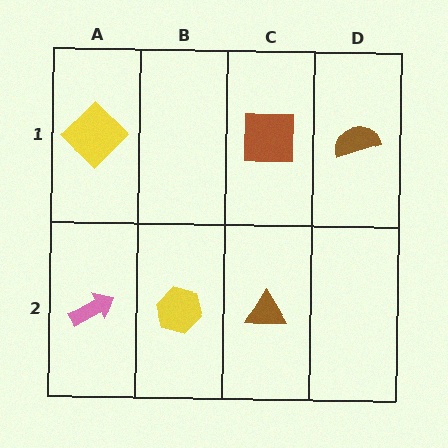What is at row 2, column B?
A yellow hexagon.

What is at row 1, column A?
A yellow diamond.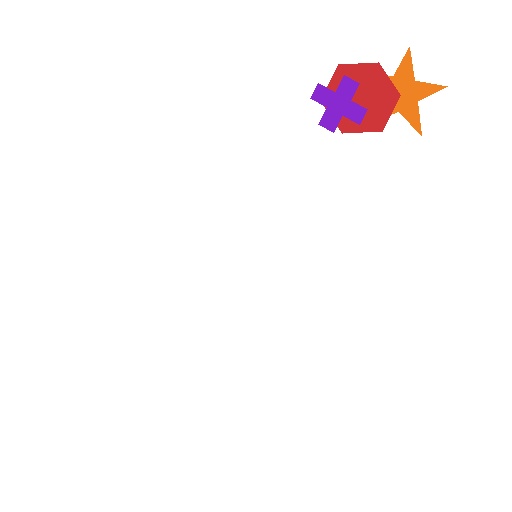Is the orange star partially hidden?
Yes, it is partially covered by another shape.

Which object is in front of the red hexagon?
The purple cross is in front of the red hexagon.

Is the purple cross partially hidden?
No, no other shape covers it.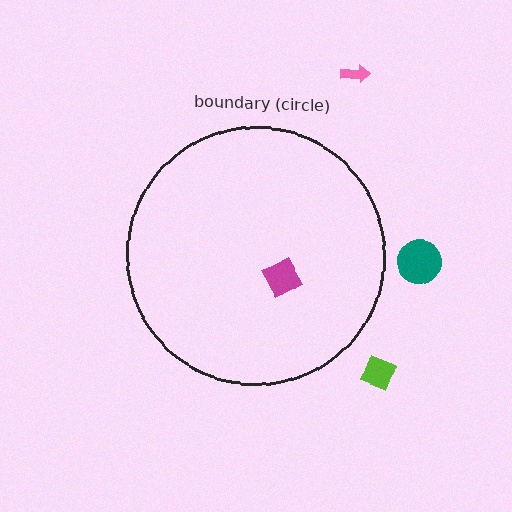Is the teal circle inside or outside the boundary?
Outside.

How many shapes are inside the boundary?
1 inside, 3 outside.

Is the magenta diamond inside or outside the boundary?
Inside.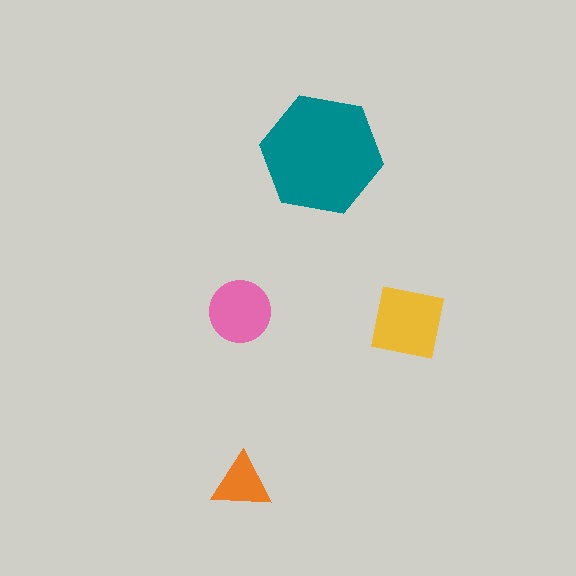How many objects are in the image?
There are 4 objects in the image.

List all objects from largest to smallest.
The teal hexagon, the yellow square, the pink circle, the orange triangle.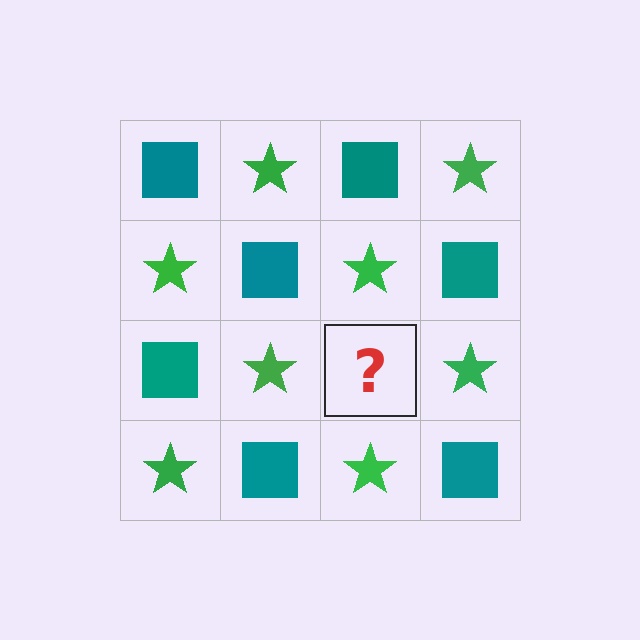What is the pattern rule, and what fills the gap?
The rule is that it alternates teal square and green star in a checkerboard pattern. The gap should be filled with a teal square.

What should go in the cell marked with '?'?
The missing cell should contain a teal square.